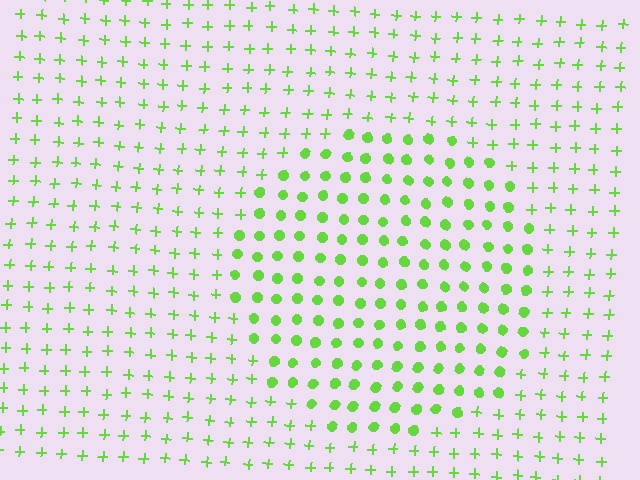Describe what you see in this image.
The image is filled with small lime elements arranged in a uniform grid. A circle-shaped region contains circles, while the surrounding area contains plus signs. The boundary is defined purely by the change in element shape.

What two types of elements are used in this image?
The image uses circles inside the circle region and plus signs outside it.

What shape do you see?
I see a circle.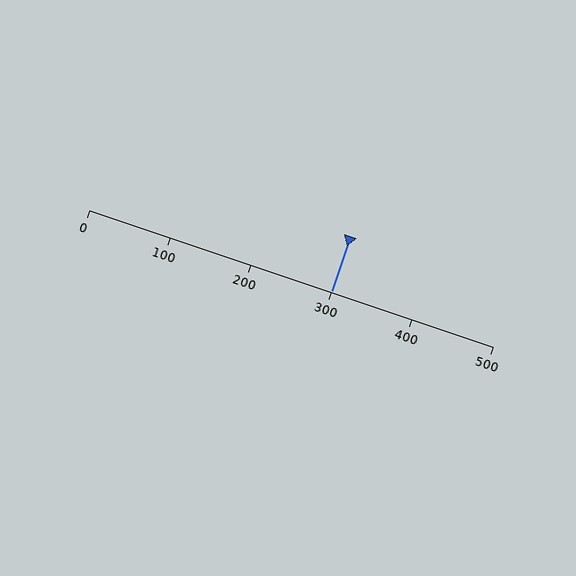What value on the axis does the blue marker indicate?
The marker indicates approximately 300.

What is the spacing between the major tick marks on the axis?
The major ticks are spaced 100 apart.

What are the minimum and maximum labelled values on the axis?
The axis runs from 0 to 500.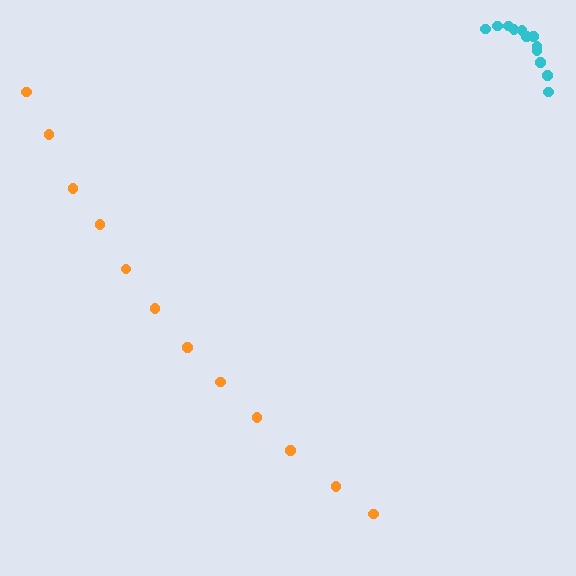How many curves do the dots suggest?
There are 2 distinct paths.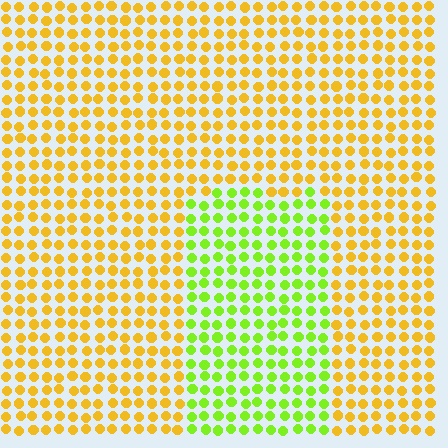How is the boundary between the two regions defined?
The boundary is defined purely by a slight shift in hue (about 49 degrees). Spacing, size, and orientation are identical on both sides.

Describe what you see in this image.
The image is filled with small yellow elements in a uniform arrangement. A rectangle-shaped region is visible where the elements are tinted to a slightly different hue, forming a subtle color boundary.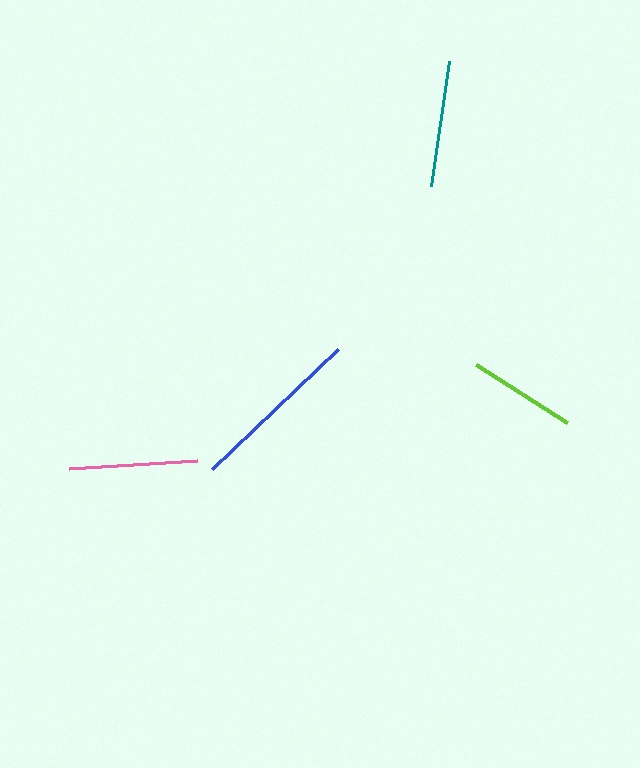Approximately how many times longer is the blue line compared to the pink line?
The blue line is approximately 1.4 times the length of the pink line.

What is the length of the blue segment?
The blue segment is approximately 174 pixels long.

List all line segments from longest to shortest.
From longest to shortest: blue, pink, teal, lime.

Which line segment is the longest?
The blue line is the longest at approximately 174 pixels.